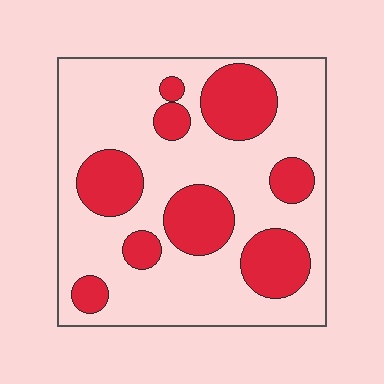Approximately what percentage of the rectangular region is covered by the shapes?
Approximately 30%.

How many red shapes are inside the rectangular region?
9.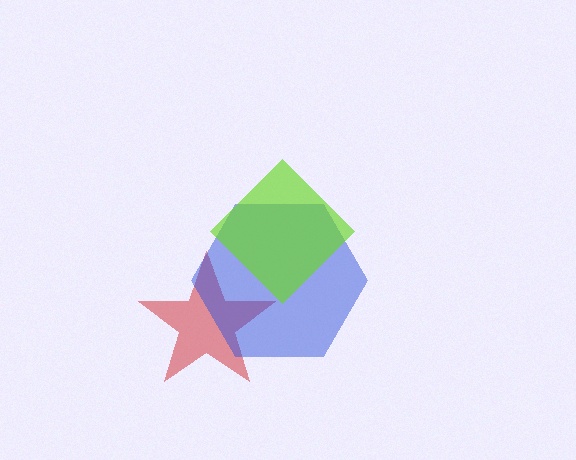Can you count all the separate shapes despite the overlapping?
Yes, there are 3 separate shapes.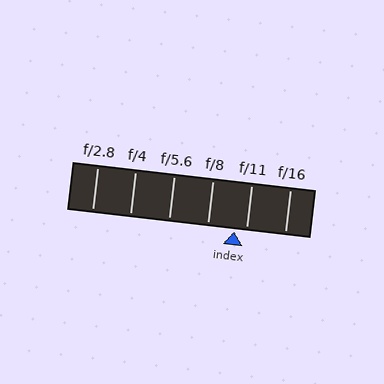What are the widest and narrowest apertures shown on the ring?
The widest aperture shown is f/2.8 and the narrowest is f/16.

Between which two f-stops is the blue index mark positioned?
The index mark is between f/8 and f/11.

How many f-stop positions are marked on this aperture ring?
There are 6 f-stop positions marked.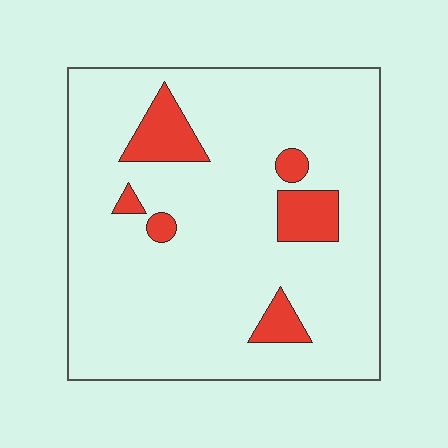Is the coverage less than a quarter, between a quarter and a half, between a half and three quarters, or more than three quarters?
Less than a quarter.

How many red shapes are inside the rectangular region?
6.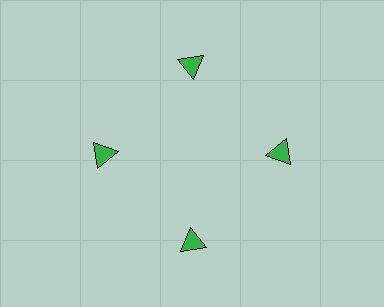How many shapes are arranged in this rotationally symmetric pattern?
There are 4 shapes, arranged in 4 groups of 1.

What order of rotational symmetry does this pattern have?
This pattern has 4-fold rotational symmetry.